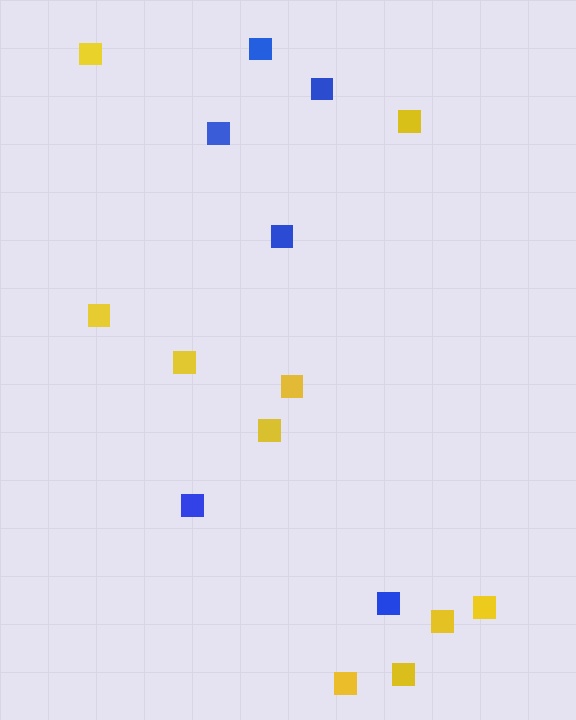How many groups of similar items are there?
There are 2 groups: one group of blue squares (6) and one group of yellow squares (10).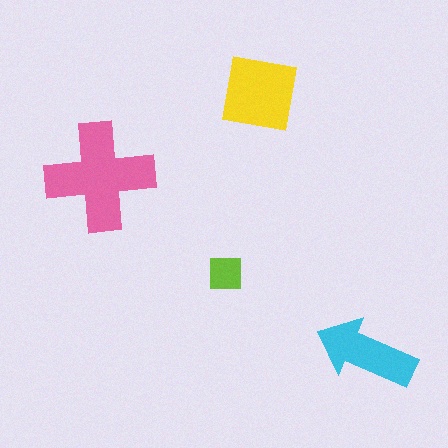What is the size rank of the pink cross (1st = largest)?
1st.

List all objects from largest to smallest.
The pink cross, the yellow square, the cyan arrow, the lime square.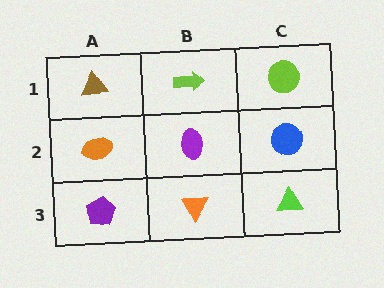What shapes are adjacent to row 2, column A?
A brown triangle (row 1, column A), a purple pentagon (row 3, column A), a purple ellipse (row 2, column B).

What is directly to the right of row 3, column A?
An orange triangle.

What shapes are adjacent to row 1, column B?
A purple ellipse (row 2, column B), a brown triangle (row 1, column A), a lime circle (row 1, column C).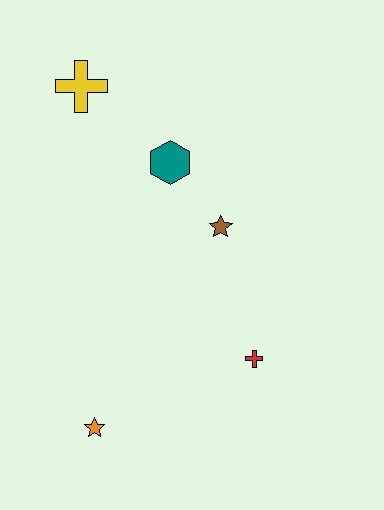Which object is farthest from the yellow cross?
The orange star is farthest from the yellow cross.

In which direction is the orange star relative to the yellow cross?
The orange star is below the yellow cross.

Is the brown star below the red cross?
No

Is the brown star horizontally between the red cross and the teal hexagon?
Yes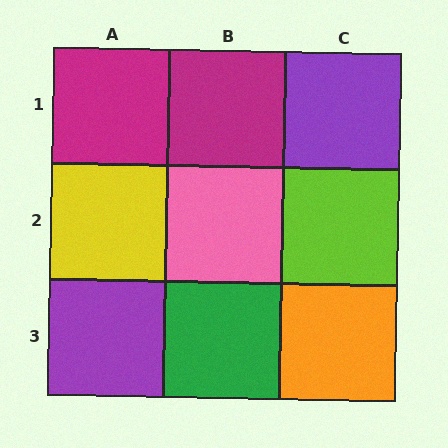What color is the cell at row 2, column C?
Lime.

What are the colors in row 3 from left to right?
Purple, green, orange.